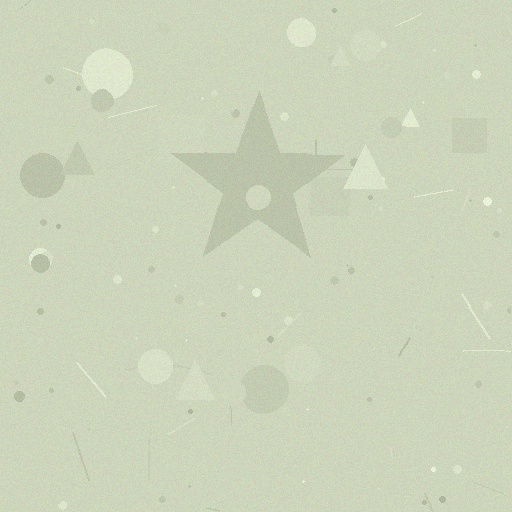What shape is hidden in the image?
A star is hidden in the image.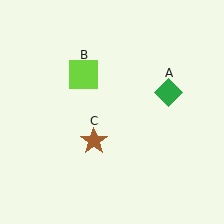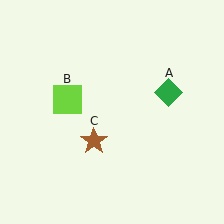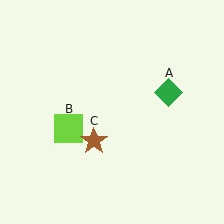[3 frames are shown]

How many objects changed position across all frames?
1 object changed position: lime square (object B).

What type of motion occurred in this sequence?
The lime square (object B) rotated counterclockwise around the center of the scene.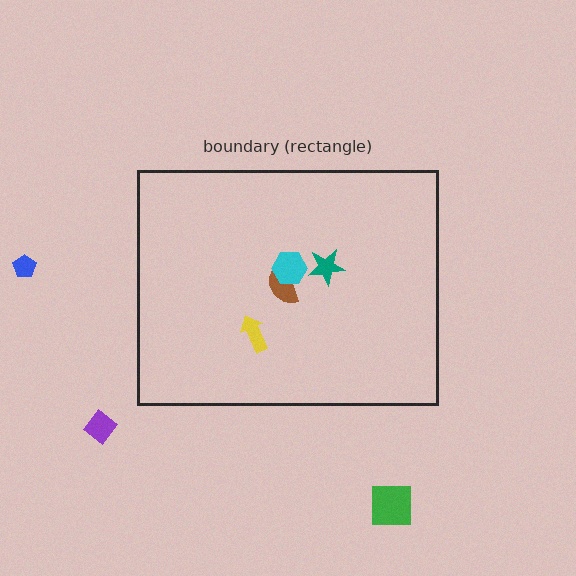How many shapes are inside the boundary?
4 inside, 3 outside.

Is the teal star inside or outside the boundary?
Inside.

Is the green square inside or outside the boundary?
Outside.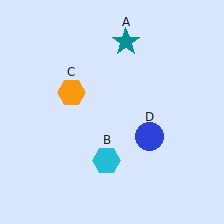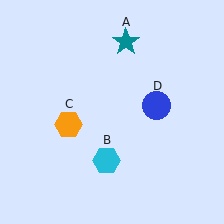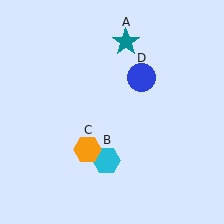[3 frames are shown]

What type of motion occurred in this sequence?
The orange hexagon (object C), blue circle (object D) rotated counterclockwise around the center of the scene.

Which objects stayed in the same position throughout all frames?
Teal star (object A) and cyan hexagon (object B) remained stationary.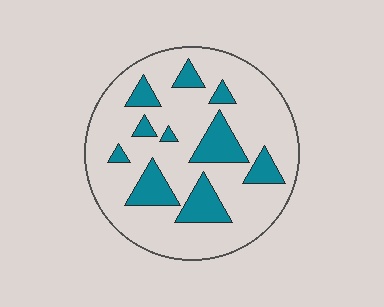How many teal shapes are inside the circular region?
10.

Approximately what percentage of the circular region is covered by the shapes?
Approximately 20%.